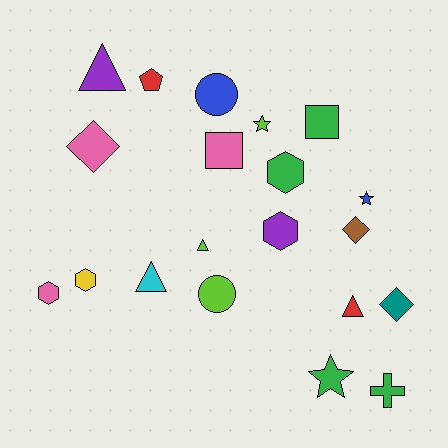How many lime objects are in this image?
There are 3 lime objects.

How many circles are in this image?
There are 2 circles.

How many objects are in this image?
There are 20 objects.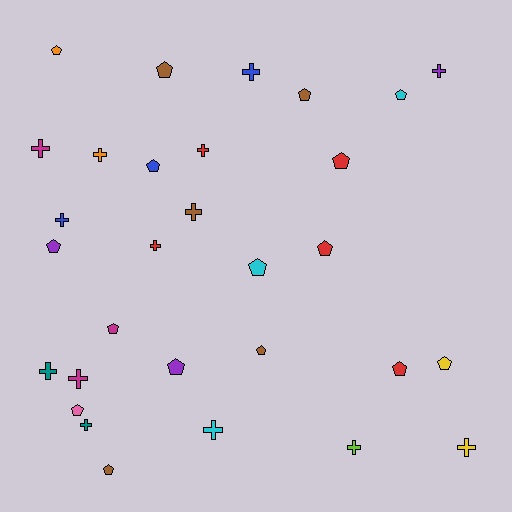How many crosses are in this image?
There are 14 crosses.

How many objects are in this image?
There are 30 objects.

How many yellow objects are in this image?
There are 2 yellow objects.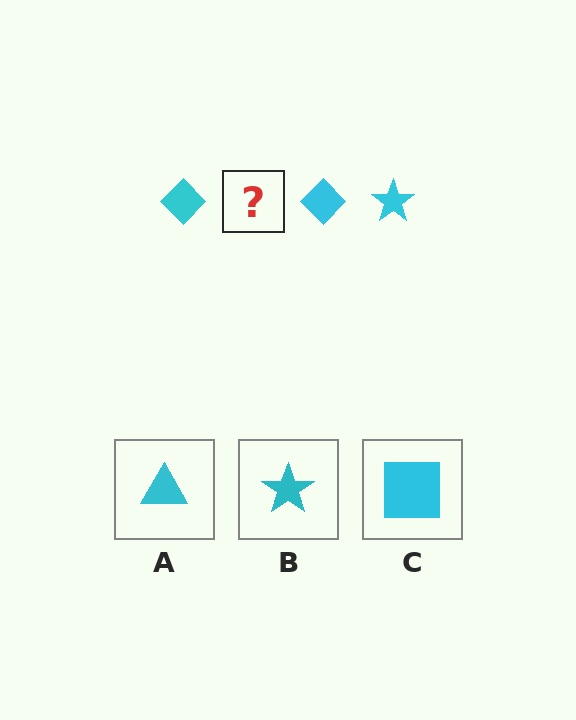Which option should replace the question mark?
Option B.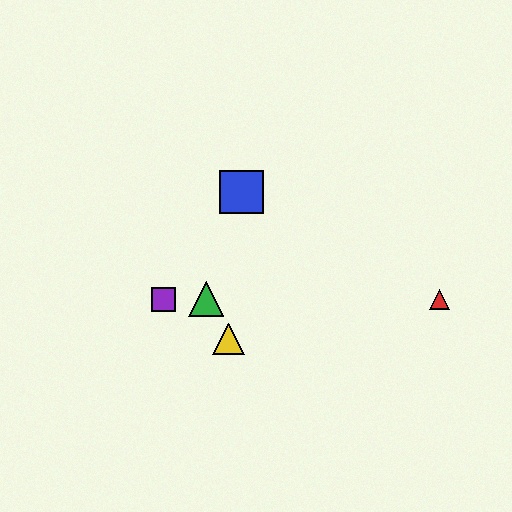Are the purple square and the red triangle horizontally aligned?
Yes, both are at y≈299.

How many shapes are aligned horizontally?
3 shapes (the red triangle, the green triangle, the purple square) are aligned horizontally.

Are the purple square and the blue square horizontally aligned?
No, the purple square is at y≈299 and the blue square is at y≈192.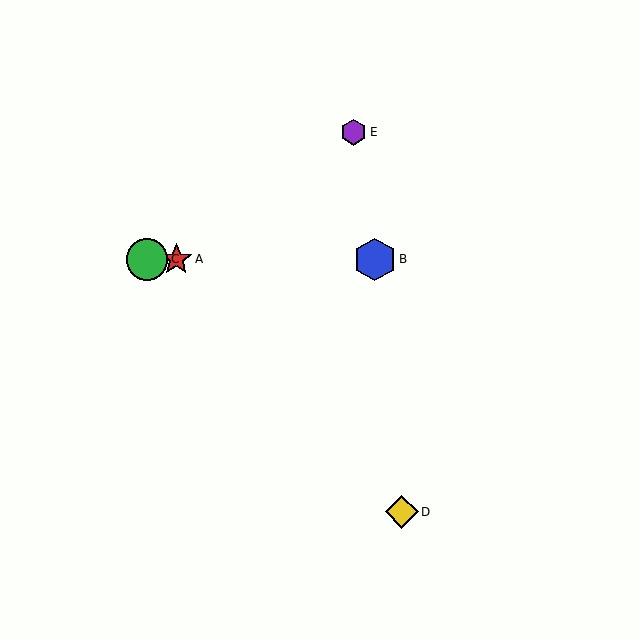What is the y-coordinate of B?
Object B is at y≈259.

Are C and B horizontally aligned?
Yes, both are at y≈259.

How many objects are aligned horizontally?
3 objects (A, B, C) are aligned horizontally.